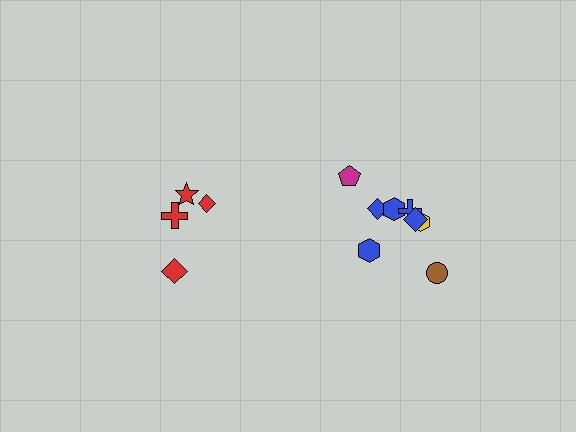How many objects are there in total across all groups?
There are 12 objects.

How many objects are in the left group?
There are 4 objects.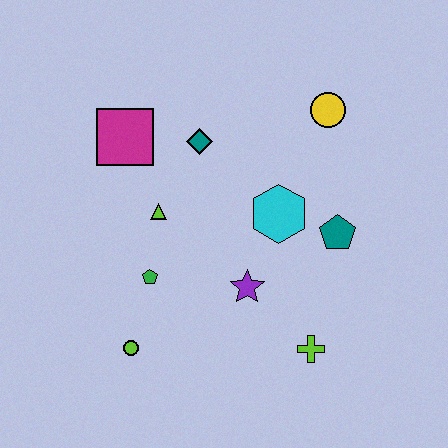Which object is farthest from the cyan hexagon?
The lime circle is farthest from the cyan hexagon.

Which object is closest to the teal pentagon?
The cyan hexagon is closest to the teal pentagon.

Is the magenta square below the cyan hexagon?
No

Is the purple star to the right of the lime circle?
Yes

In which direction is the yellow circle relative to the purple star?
The yellow circle is above the purple star.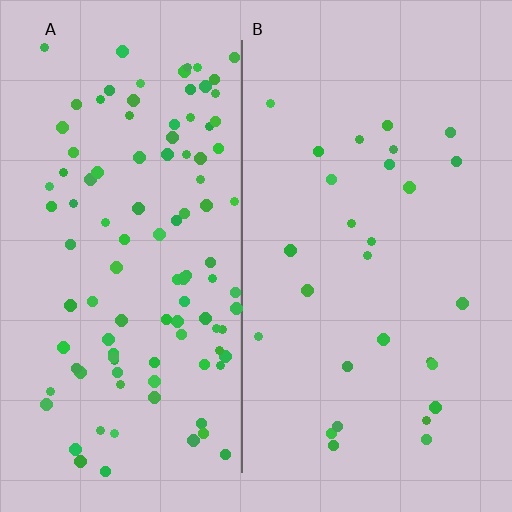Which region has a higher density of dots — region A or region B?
A (the left).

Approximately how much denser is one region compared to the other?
Approximately 3.8× — region A over region B.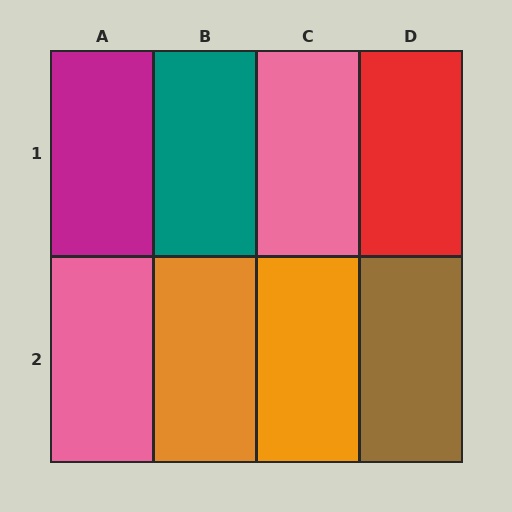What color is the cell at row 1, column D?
Red.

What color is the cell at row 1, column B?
Teal.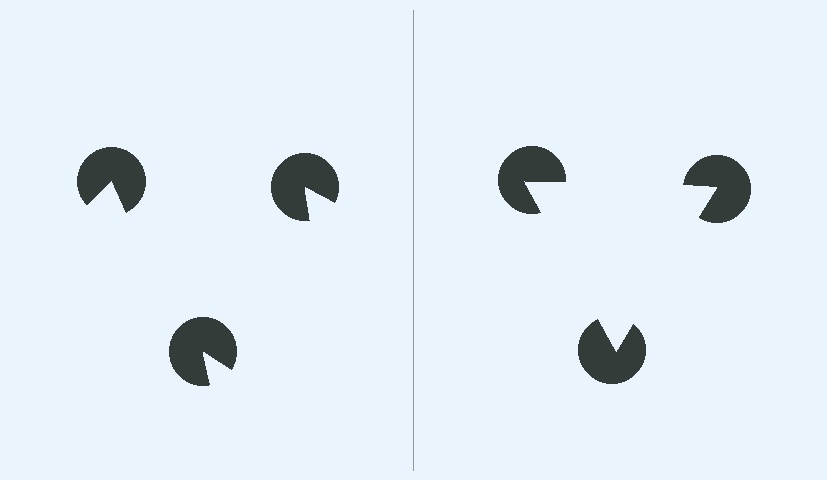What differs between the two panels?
The pac-man discs are positioned identically on both sides; only the wedge orientations differ. On the right they align to a triangle; on the left they are misaligned.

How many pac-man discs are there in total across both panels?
6 — 3 on each side.